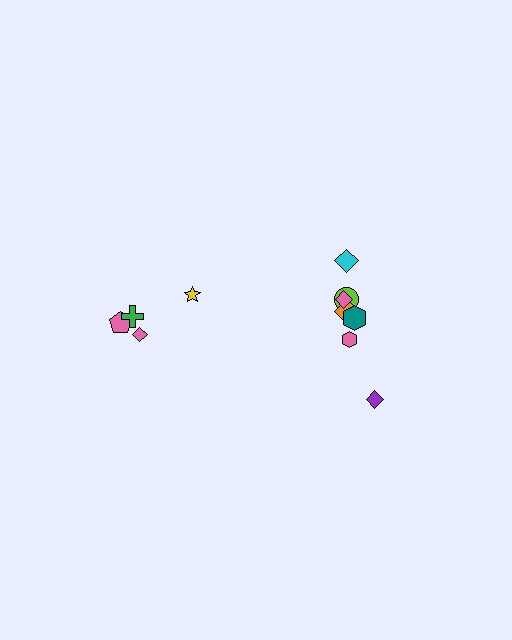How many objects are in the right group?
There are 7 objects.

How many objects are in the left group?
There are 4 objects.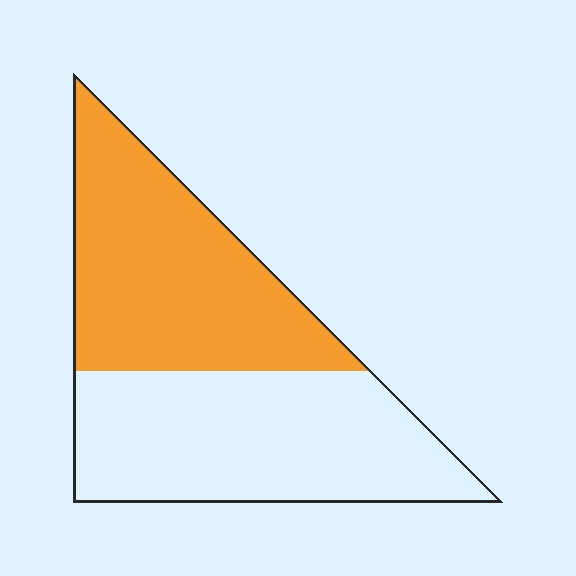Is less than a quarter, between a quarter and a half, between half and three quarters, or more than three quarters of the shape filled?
Between a quarter and a half.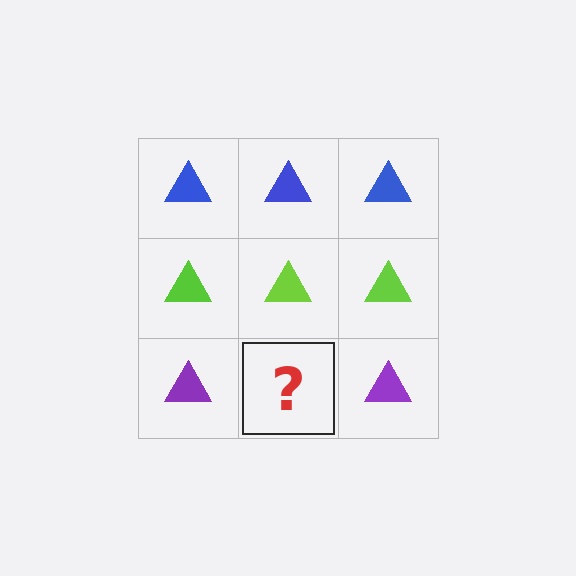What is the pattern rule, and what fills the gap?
The rule is that each row has a consistent color. The gap should be filled with a purple triangle.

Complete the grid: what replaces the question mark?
The question mark should be replaced with a purple triangle.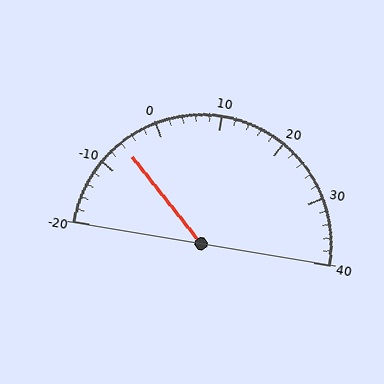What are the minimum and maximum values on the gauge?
The gauge ranges from -20 to 40.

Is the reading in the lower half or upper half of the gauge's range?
The reading is in the lower half of the range (-20 to 40).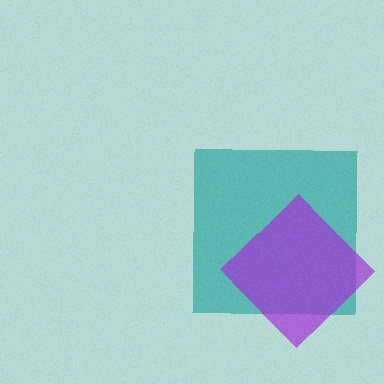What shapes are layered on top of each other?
The layered shapes are: a teal square, a purple diamond.